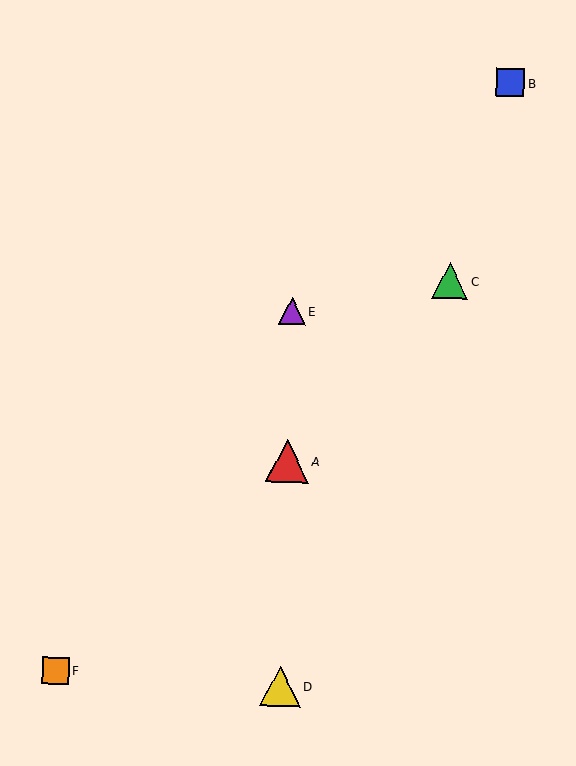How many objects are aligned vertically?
3 objects (A, D, E) are aligned vertically.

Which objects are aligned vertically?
Objects A, D, E are aligned vertically.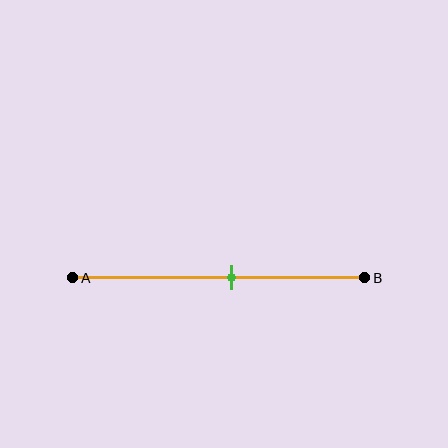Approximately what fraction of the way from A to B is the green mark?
The green mark is approximately 55% of the way from A to B.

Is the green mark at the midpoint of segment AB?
No, the mark is at about 55% from A, not at the 50% midpoint.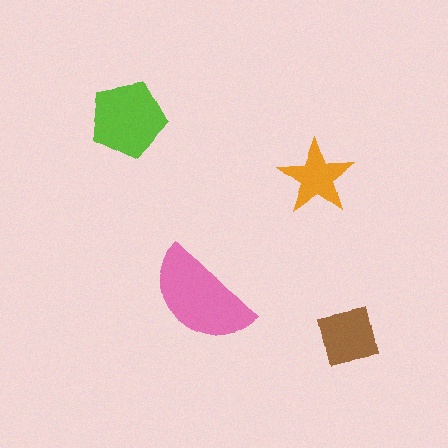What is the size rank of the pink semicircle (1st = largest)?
1st.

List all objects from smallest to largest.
The orange star, the brown square, the lime pentagon, the pink semicircle.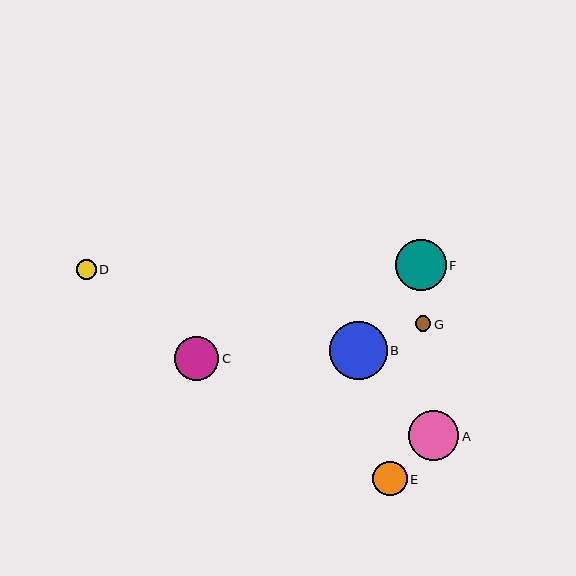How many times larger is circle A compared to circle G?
Circle A is approximately 3.3 times the size of circle G.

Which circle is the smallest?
Circle G is the smallest with a size of approximately 15 pixels.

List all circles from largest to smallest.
From largest to smallest: B, F, A, C, E, D, G.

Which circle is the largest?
Circle B is the largest with a size of approximately 57 pixels.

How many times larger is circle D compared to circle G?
Circle D is approximately 1.3 times the size of circle G.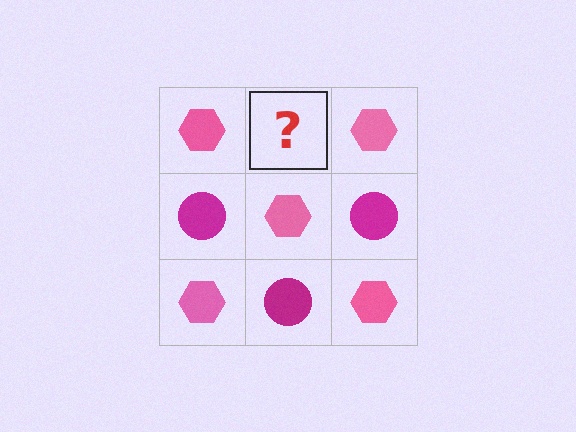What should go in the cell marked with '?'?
The missing cell should contain a magenta circle.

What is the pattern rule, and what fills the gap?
The rule is that it alternates pink hexagon and magenta circle in a checkerboard pattern. The gap should be filled with a magenta circle.